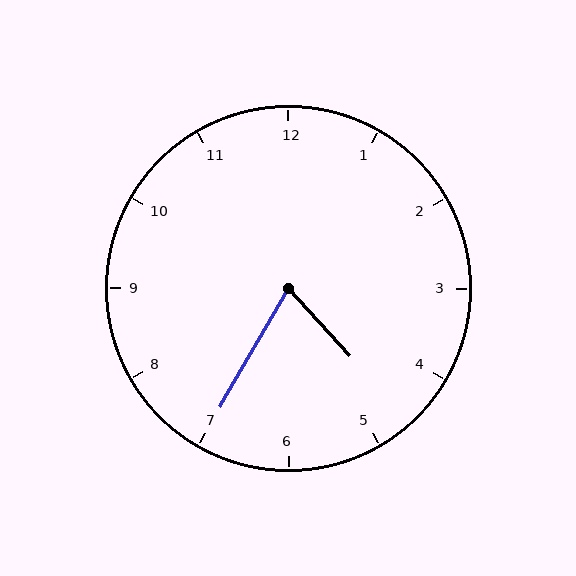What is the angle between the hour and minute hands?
Approximately 72 degrees.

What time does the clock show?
4:35.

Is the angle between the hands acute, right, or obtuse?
It is acute.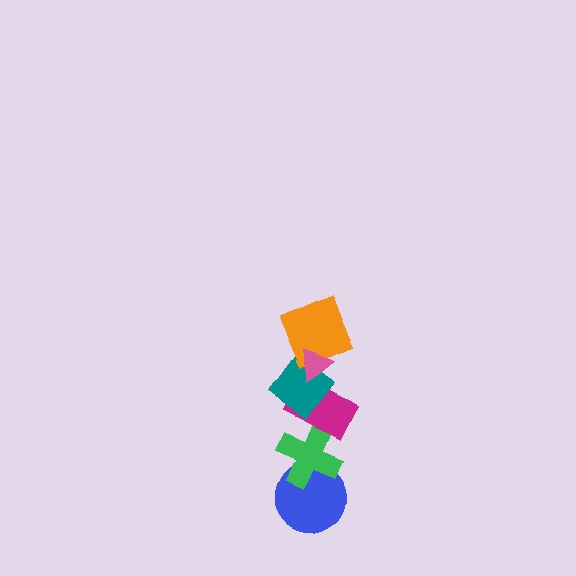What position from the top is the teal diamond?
The teal diamond is 3rd from the top.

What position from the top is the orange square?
The orange square is 2nd from the top.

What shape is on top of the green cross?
The magenta rectangle is on top of the green cross.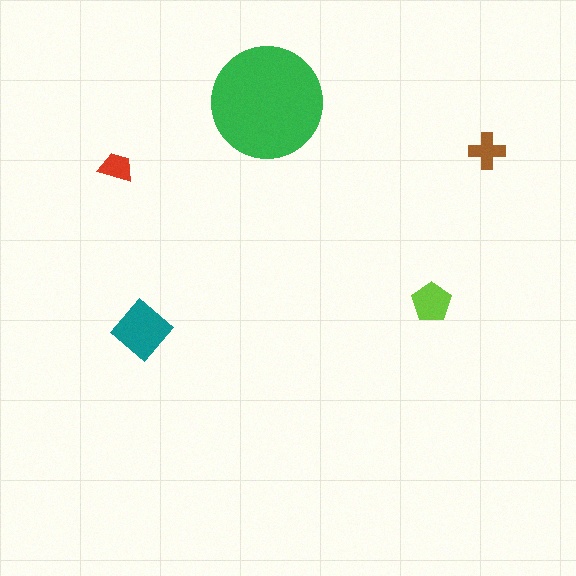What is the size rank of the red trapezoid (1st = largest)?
5th.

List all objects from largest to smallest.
The green circle, the teal diamond, the lime pentagon, the brown cross, the red trapezoid.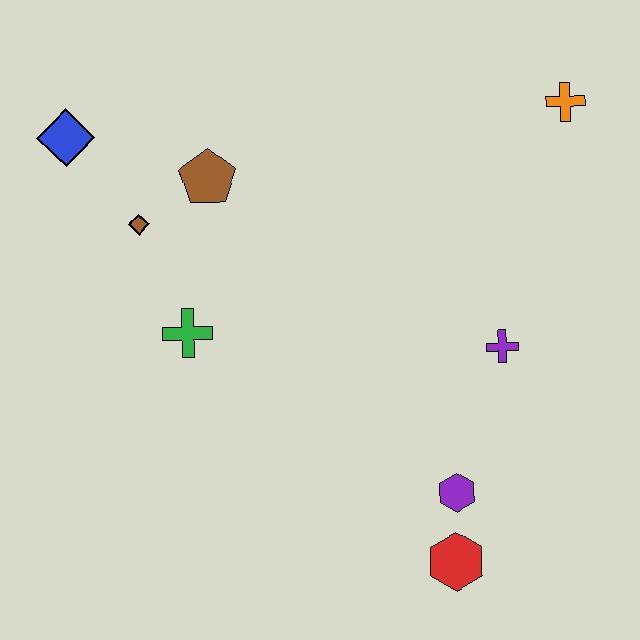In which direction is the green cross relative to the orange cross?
The green cross is to the left of the orange cross.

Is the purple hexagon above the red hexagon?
Yes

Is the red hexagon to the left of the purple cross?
Yes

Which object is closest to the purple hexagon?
The red hexagon is closest to the purple hexagon.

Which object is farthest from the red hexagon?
The blue diamond is farthest from the red hexagon.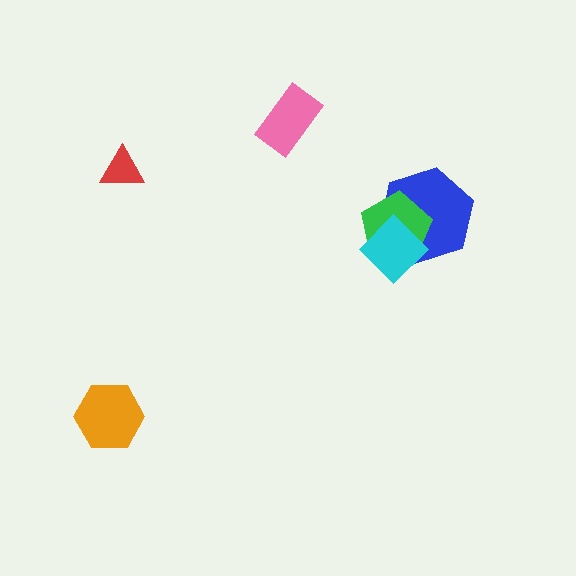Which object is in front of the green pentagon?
The cyan diamond is in front of the green pentagon.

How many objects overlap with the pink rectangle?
0 objects overlap with the pink rectangle.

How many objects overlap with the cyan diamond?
2 objects overlap with the cyan diamond.